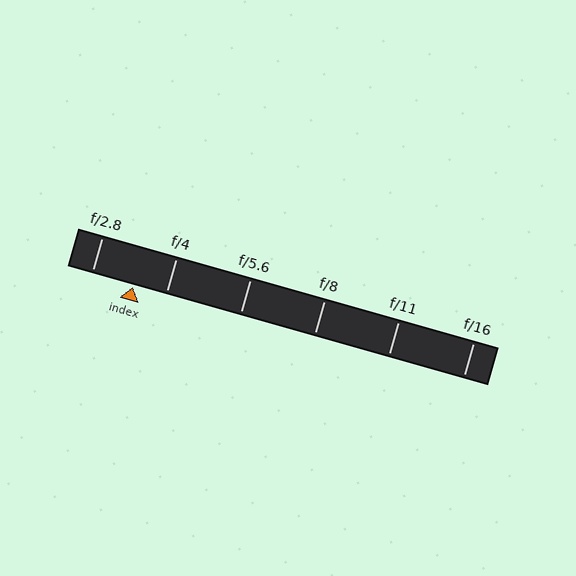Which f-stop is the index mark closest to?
The index mark is closest to f/4.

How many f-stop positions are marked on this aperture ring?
There are 6 f-stop positions marked.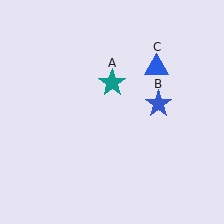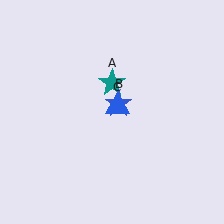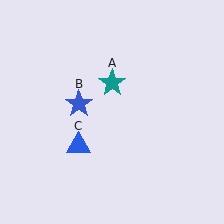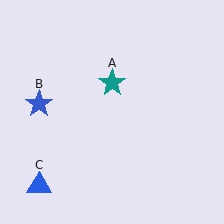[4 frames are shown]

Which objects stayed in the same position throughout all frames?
Teal star (object A) remained stationary.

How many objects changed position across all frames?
2 objects changed position: blue star (object B), blue triangle (object C).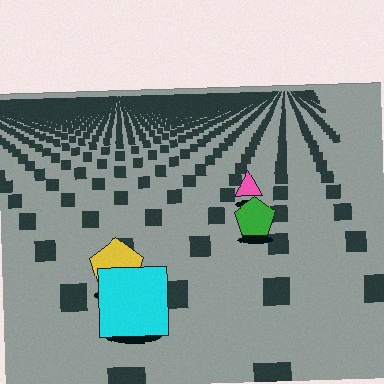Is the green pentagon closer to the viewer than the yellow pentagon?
No. The yellow pentagon is closer — you can tell from the texture gradient: the ground texture is coarser near it.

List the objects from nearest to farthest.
From nearest to farthest: the cyan square, the yellow pentagon, the green pentagon, the pink triangle.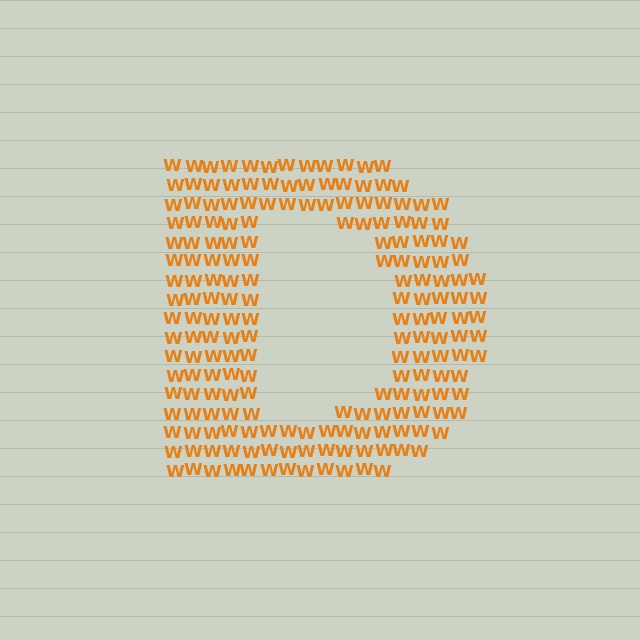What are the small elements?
The small elements are letter W's.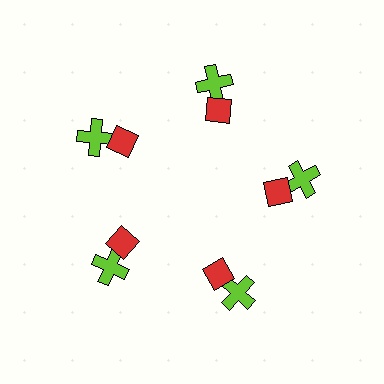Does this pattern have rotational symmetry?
Yes, this pattern has 5-fold rotational symmetry. It looks the same after rotating 72 degrees around the center.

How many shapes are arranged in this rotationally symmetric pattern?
There are 10 shapes, arranged in 5 groups of 2.